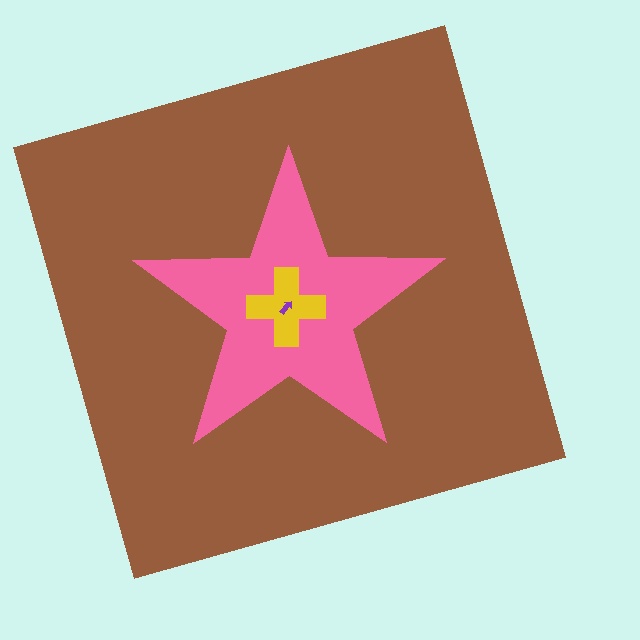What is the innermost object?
The purple arrow.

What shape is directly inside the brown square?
The pink star.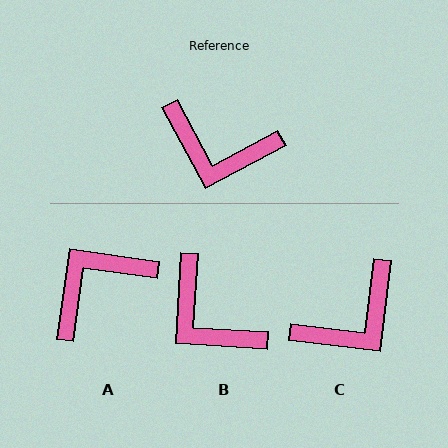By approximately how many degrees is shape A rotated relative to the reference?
Approximately 126 degrees clockwise.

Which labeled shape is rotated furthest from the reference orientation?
A, about 126 degrees away.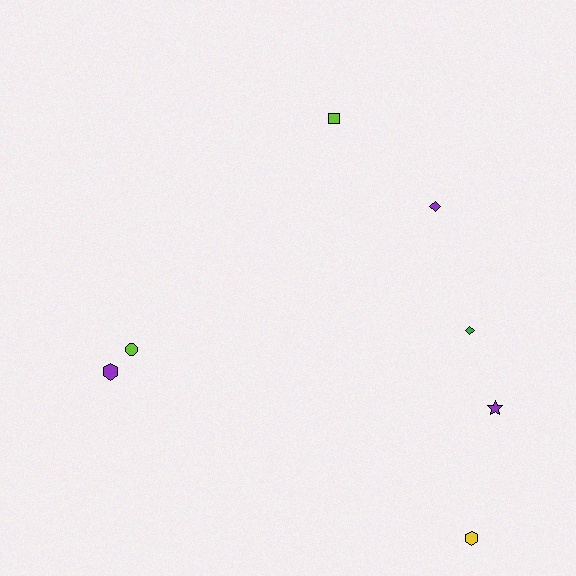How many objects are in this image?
There are 7 objects.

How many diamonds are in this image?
There are 2 diamonds.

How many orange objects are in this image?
There are no orange objects.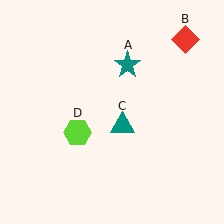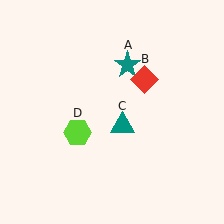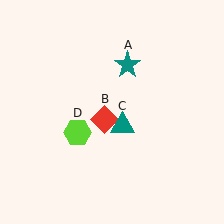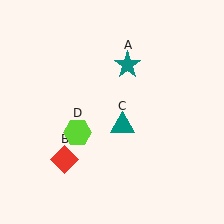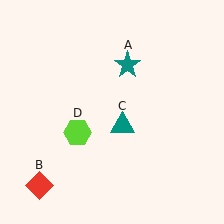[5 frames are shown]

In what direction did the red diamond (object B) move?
The red diamond (object B) moved down and to the left.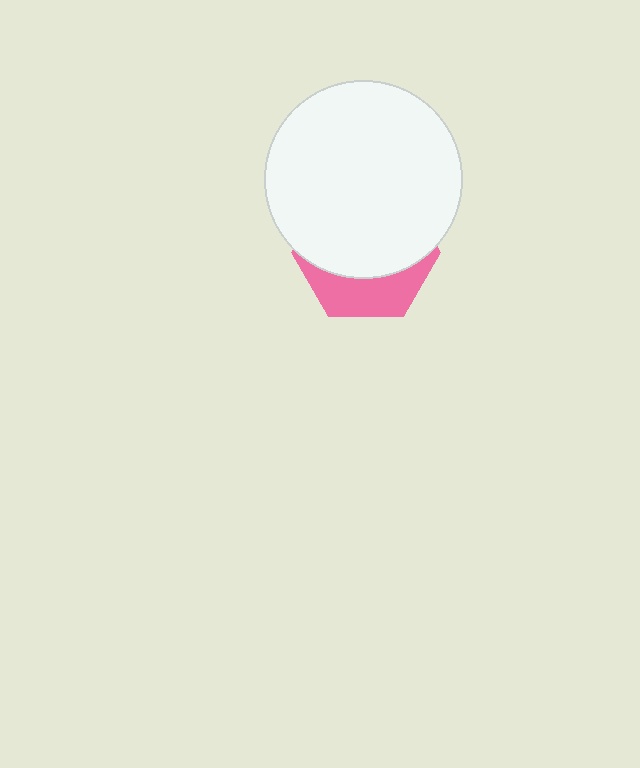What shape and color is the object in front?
The object in front is a white circle.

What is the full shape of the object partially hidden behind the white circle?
The partially hidden object is a pink hexagon.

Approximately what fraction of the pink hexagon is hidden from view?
Roughly 67% of the pink hexagon is hidden behind the white circle.